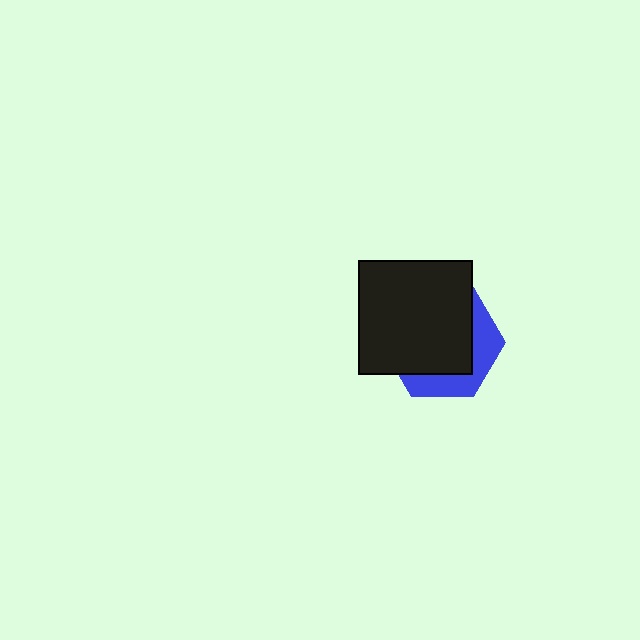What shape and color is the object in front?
The object in front is a black square.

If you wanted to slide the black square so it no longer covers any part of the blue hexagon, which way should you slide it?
Slide it toward the upper-left — that is the most direct way to separate the two shapes.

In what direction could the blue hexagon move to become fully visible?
The blue hexagon could move toward the lower-right. That would shift it out from behind the black square entirely.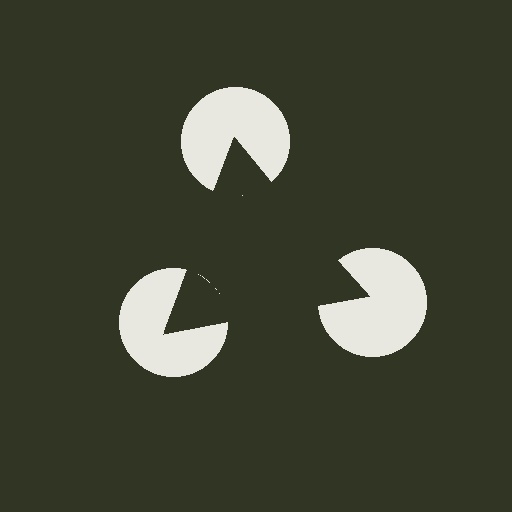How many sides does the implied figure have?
3 sides.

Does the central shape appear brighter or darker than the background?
It typically appears slightly darker than the background, even though no actual brightness change is drawn.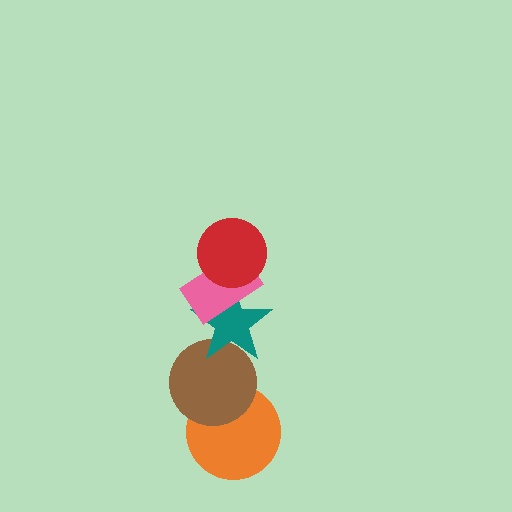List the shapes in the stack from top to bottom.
From top to bottom: the red circle, the pink rectangle, the teal star, the brown circle, the orange circle.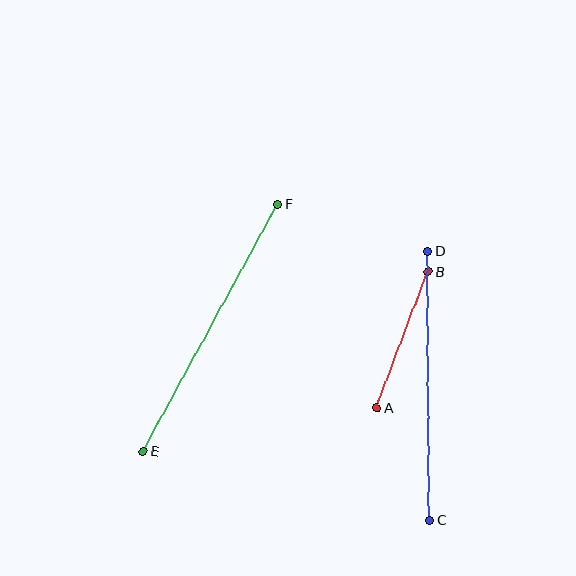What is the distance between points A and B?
The distance is approximately 146 pixels.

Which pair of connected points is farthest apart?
Points E and F are farthest apart.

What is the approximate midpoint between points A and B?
The midpoint is at approximately (402, 340) pixels.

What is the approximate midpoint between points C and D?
The midpoint is at approximately (429, 386) pixels.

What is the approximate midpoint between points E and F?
The midpoint is at approximately (211, 328) pixels.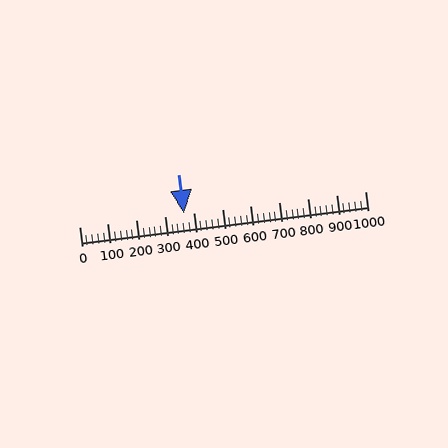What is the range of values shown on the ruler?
The ruler shows values from 0 to 1000.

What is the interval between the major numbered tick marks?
The major tick marks are spaced 100 units apart.